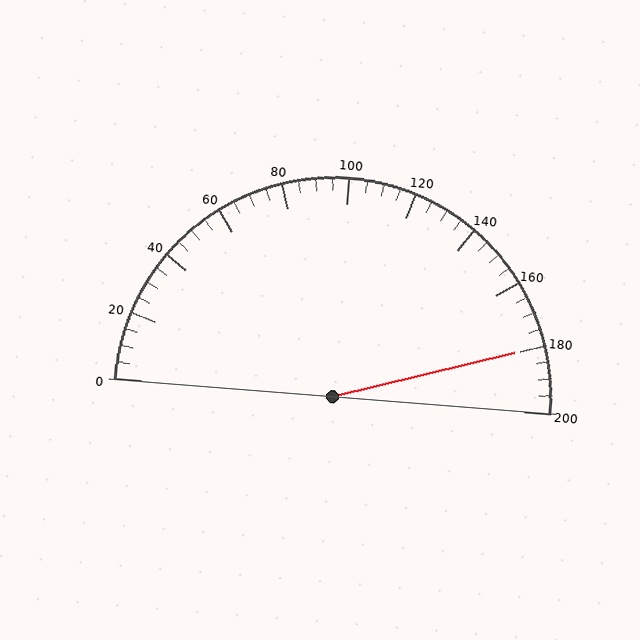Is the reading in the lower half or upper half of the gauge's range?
The reading is in the upper half of the range (0 to 200).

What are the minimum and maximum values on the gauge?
The gauge ranges from 0 to 200.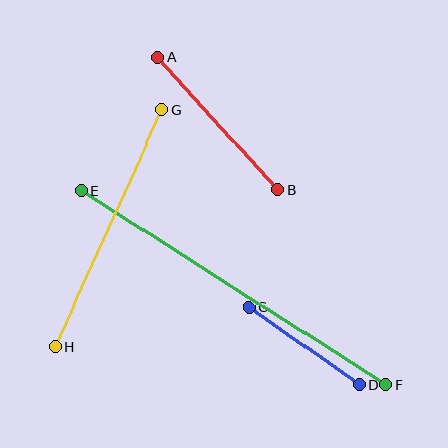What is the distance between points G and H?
The distance is approximately 260 pixels.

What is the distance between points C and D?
The distance is approximately 135 pixels.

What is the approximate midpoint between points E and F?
The midpoint is at approximately (233, 288) pixels.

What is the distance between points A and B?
The distance is approximately 178 pixels.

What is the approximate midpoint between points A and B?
The midpoint is at approximately (218, 124) pixels.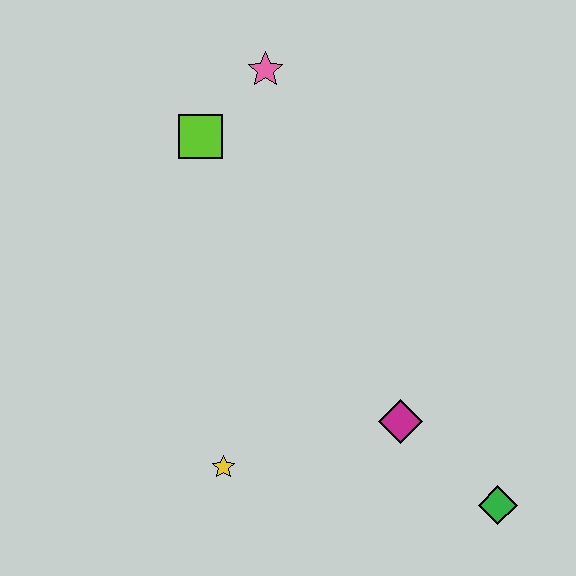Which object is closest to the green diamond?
The magenta diamond is closest to the green diamond.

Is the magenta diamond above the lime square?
No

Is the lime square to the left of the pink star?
Yes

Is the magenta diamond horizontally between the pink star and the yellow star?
No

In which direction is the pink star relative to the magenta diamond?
The pink star is above the magenta diamond.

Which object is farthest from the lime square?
The green diamond is farthest from the lime square.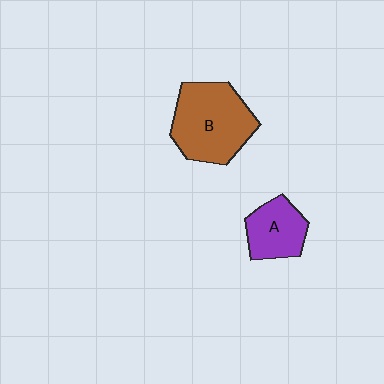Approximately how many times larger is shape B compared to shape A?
Approximately 1.8 times.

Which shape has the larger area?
Shape B (brown).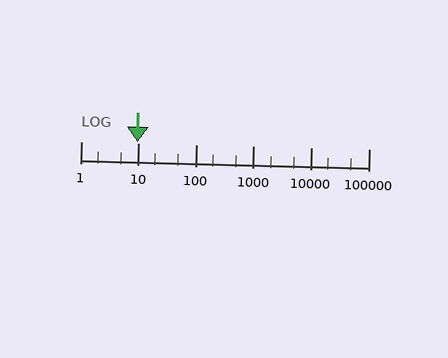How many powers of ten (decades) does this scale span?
The scale spans 5 decades, from 1 to 100000.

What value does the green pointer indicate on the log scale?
The pointer indicates approximately 9.5.